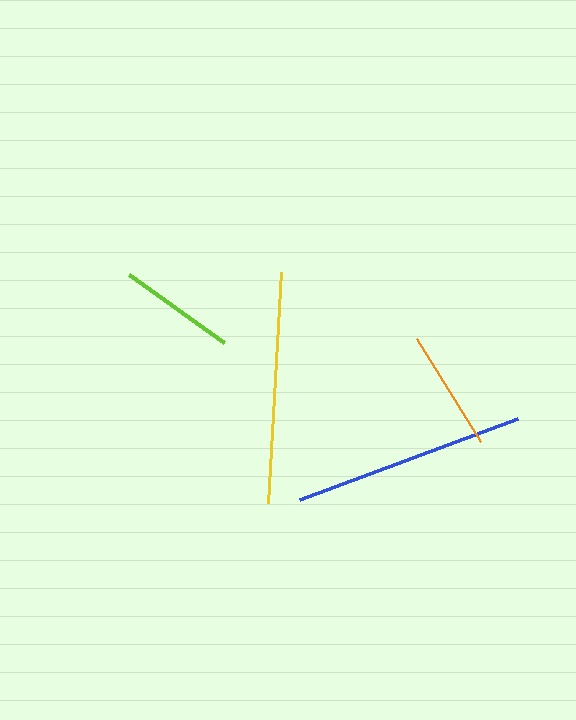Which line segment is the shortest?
The lime line is the shortest at approximately 118 pixels.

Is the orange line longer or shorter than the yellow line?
The yellow line is longer than the orange line.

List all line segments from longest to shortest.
From longest to shortest: blue, yellow, orange, lime.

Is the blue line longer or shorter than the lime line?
The blue line is longer than the lime line.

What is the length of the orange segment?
The orange segment is approximately 122 pixels long.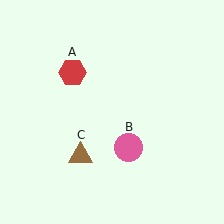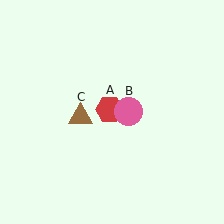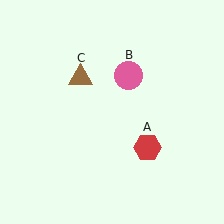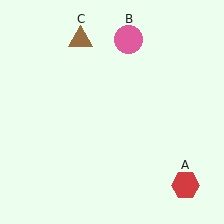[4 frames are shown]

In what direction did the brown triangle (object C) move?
The brown triangle (object C) moved up.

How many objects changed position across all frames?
3 objects changed position: red hexagon (object A), pink circle (object B), brown triangle (object C).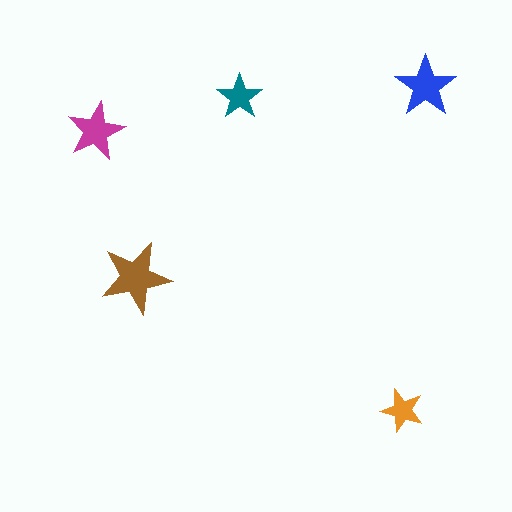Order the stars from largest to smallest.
the brown one, the blue one, the magenta one, the teal one, the orange one.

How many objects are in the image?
There are 5 objects in the image.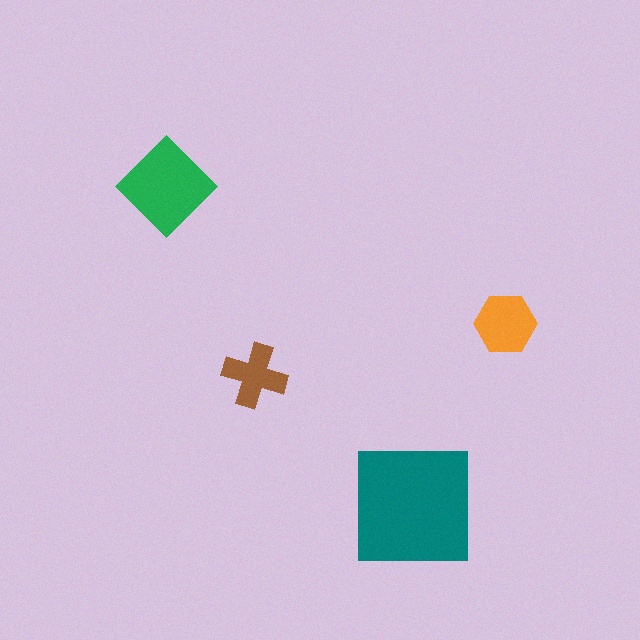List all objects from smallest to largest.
The brown cross, the orange hexagon, the green diamond, the teal square.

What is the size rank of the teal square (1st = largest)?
1st.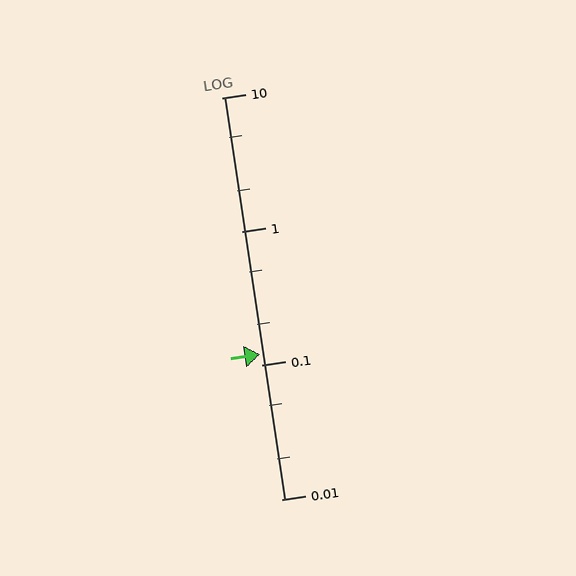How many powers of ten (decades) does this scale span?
The scale spans 3 decades, from 0.01 to 10.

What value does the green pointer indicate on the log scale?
The pointer indicates approximately 0.12.